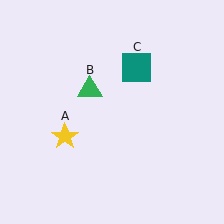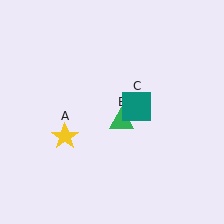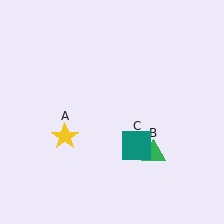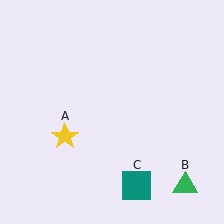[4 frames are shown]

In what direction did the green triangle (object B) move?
The green triangle (object B) moved down and to the right.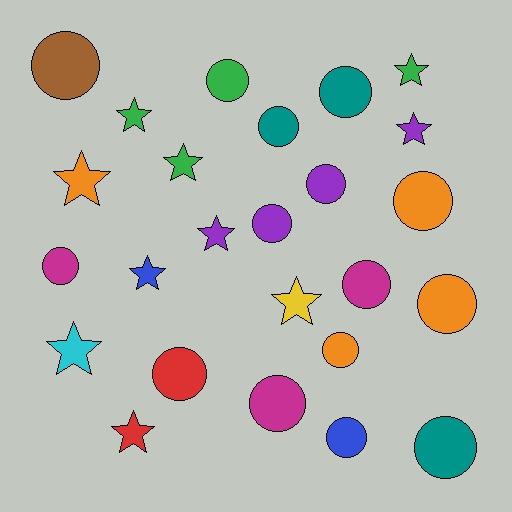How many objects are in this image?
There are 25 objects.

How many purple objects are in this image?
There are 4 purple objects.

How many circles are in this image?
There are 15 circles.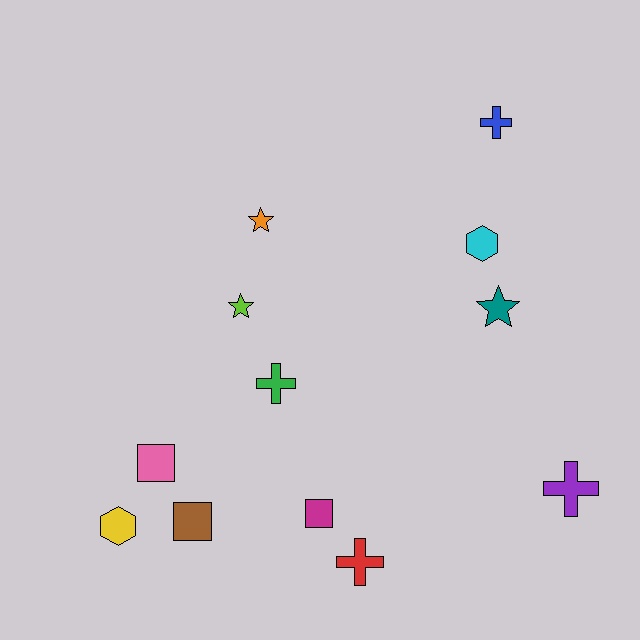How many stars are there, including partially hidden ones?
There are 3 stars.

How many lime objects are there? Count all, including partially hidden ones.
There is 1 lime object.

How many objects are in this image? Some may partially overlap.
There are 12 objects.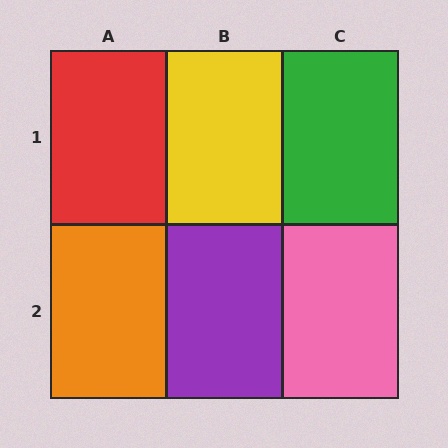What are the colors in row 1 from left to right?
Red, yellow, green.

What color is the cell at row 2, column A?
Orange.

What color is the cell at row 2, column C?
Pink.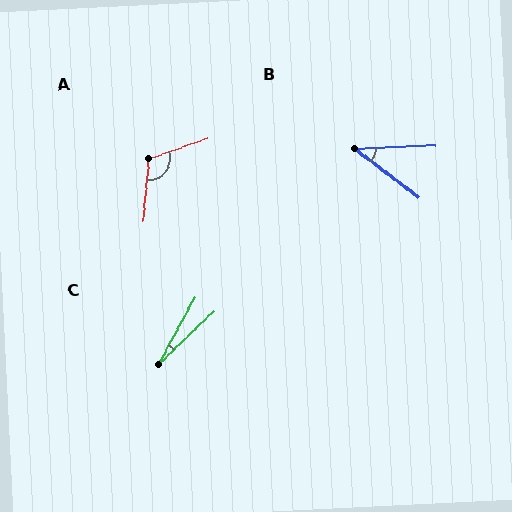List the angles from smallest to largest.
C (18°), B (39°), A (114°).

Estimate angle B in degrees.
Approximately 39 degrees.